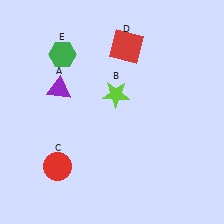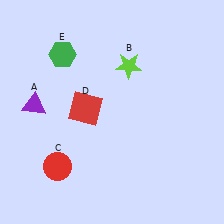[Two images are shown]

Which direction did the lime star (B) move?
The lime star (B) moved up.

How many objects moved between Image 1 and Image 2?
3 objects moved between the two images.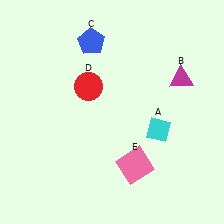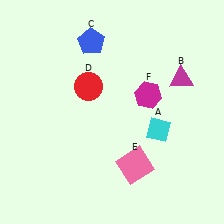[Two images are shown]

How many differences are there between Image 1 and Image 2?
There is 1 difference between the two images.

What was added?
A magenta hexagon (F) was added in Image 2.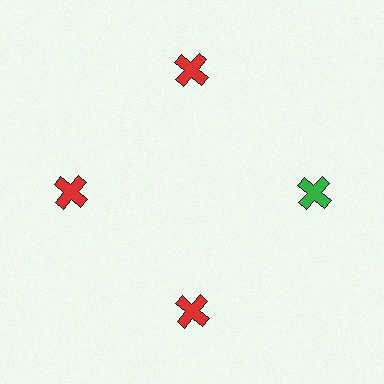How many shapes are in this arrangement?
There are 4 shapes arranged in a ring pattern.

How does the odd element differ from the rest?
It has a different color: green instead of red.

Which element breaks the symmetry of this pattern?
The green cross at roughly the 3 o'clock position breaks the symmetry. All other shapes are red crosses.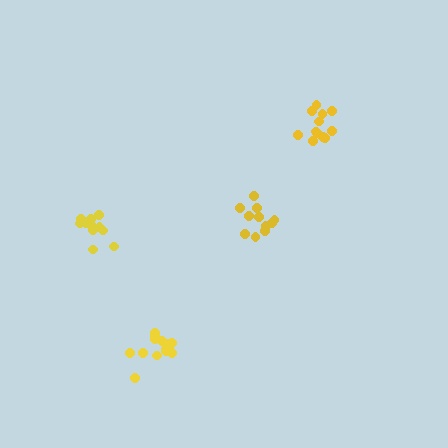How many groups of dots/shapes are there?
There are 4 groups.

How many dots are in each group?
Group 1: 11 dots, Group 2: 12 dots, Group 3: 13 dots, Group 4: 11 dots (47 total).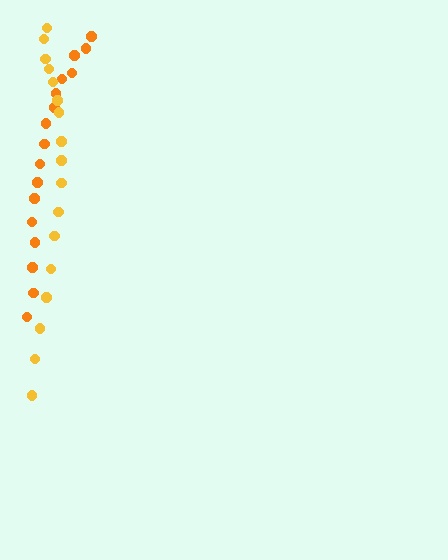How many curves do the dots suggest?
There are 2 distinct paths.